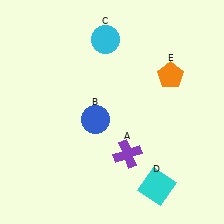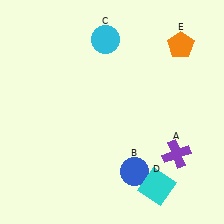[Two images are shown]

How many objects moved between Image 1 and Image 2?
3 objects moved between the two images.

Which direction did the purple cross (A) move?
The purple cross (A) moved right.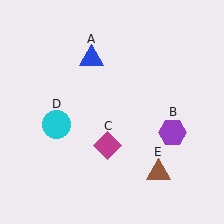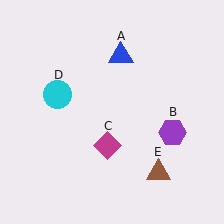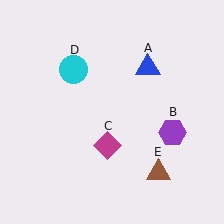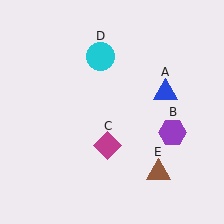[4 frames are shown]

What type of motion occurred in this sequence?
The blue triangle (object A), cyan circle (object D) rotated clockwise around the center of the scene.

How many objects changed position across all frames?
2 objects changed position: blue triangle (object A), cyan circle (object D).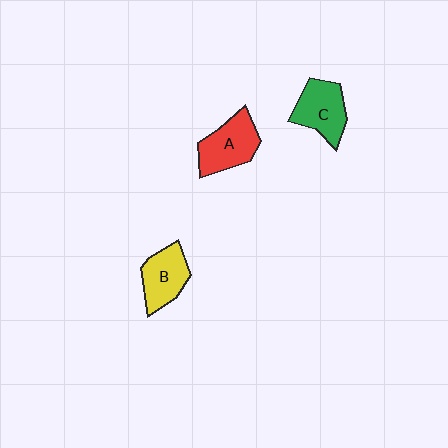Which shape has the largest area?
Shape A (red).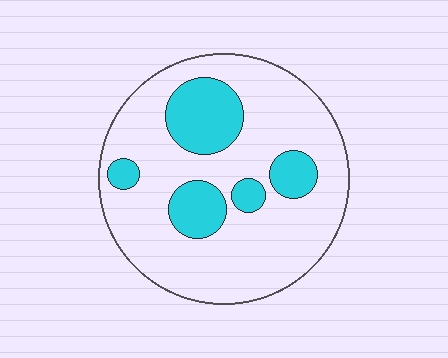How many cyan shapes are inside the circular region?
5.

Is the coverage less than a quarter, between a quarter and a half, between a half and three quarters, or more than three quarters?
Less than a quarter.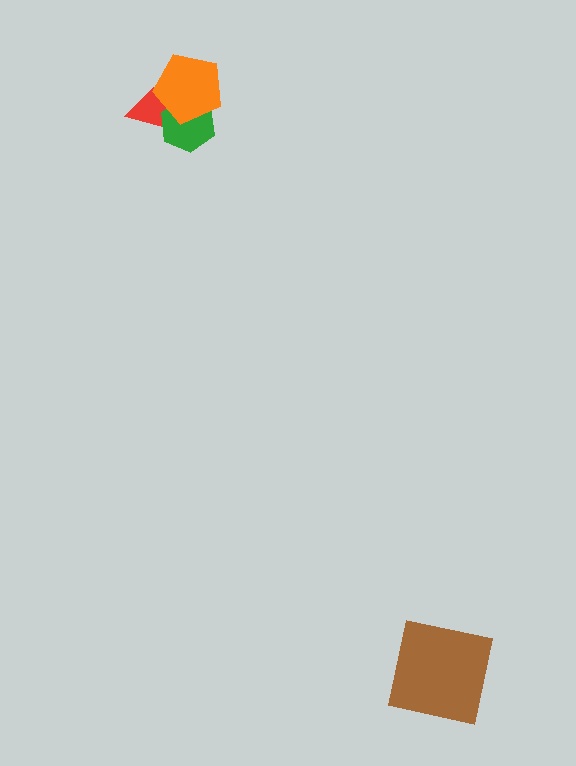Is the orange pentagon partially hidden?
No, no other shape covers it.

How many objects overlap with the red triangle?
2 objects overlap with the red triangle.